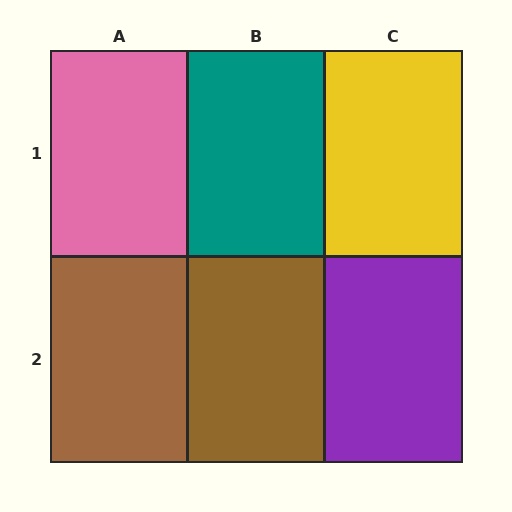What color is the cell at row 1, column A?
Pink.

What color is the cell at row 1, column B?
Teal.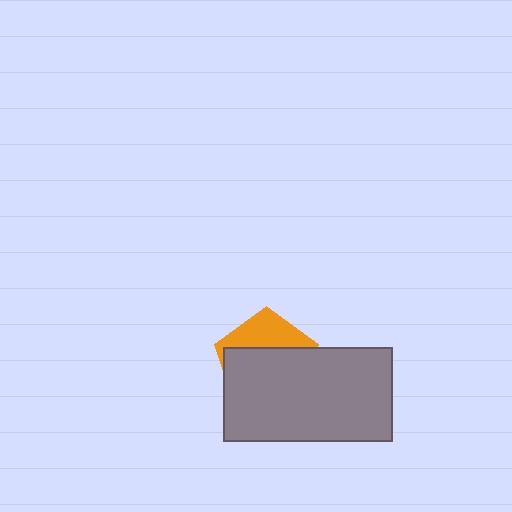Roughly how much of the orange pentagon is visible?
A small part of it is visible (roughly 34%).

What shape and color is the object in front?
The object in front is a gray rectangle.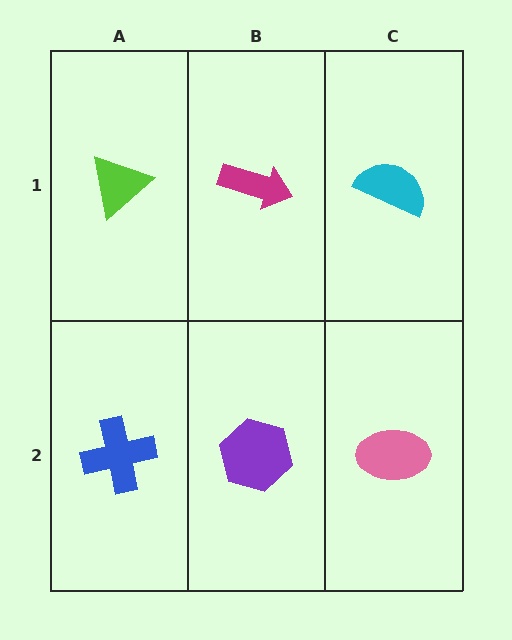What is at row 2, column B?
A purple hexagon.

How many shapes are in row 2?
3 shapes.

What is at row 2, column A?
A blue cross.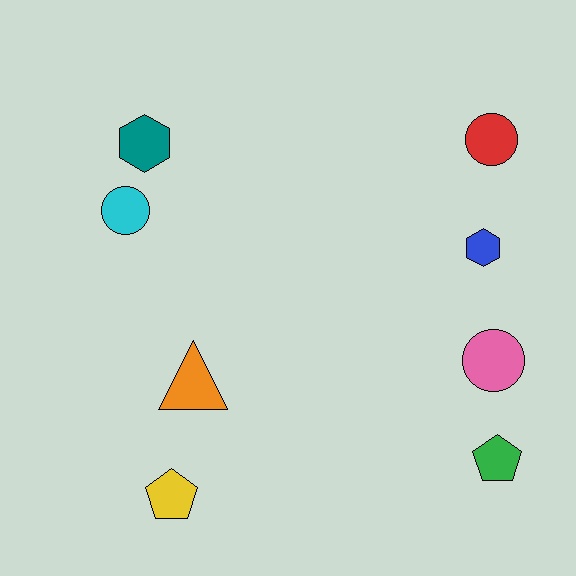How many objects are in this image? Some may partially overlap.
There are 8 objects.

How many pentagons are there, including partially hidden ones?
There are 2 pentagons.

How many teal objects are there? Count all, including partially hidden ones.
There is 1 teal object.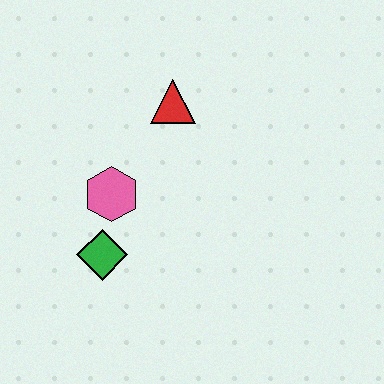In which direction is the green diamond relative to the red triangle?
The green diamond is below the red triangle.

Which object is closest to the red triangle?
The pink hexagon is closest to the red triangle.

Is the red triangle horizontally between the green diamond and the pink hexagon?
No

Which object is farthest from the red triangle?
The green diamond is farthest from the red triangle.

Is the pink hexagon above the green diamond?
Yes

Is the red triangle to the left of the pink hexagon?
No